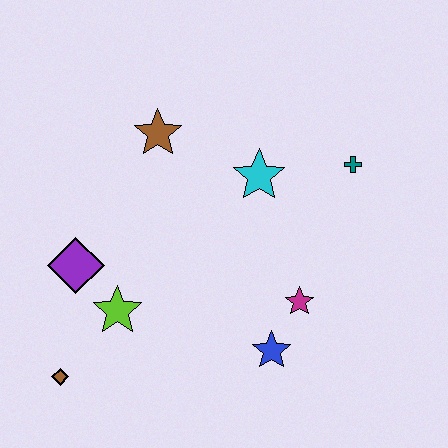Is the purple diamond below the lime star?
No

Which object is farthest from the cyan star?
The brown diamond is farthest from the cyan star.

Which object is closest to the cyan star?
The teal cross is closest to the cyan star.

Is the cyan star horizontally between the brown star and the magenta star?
Yes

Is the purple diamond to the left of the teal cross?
Yes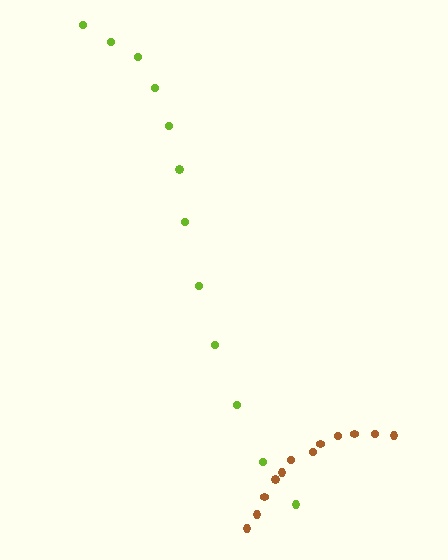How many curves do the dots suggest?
There are 2 distinct paths.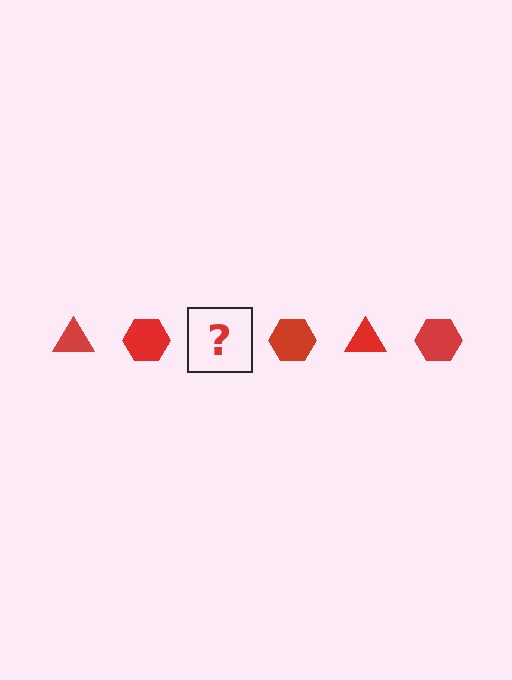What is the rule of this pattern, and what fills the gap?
The rule is that the pattern cycles through triangle, hexagon shapes in red. The gap should be filled with a red triangle.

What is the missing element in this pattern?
The missing element is a red triangle.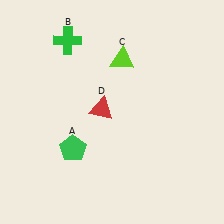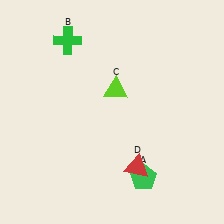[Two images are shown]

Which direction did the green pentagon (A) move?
The green pentagon (A) moved right.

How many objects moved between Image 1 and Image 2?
3 objects moved between the two images.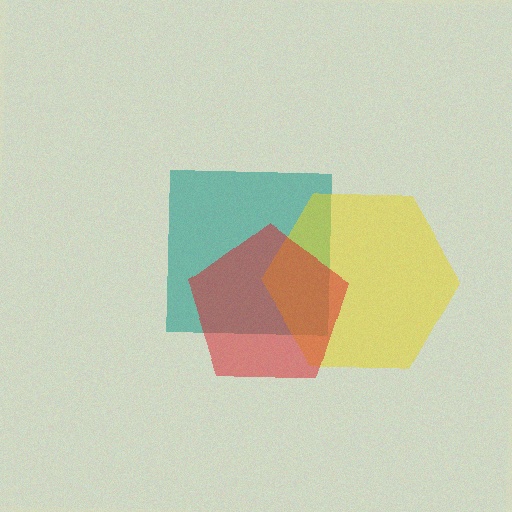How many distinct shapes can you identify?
There are 3 distinct shapes: a teal square, a yellow hexagon, a red pentagon.